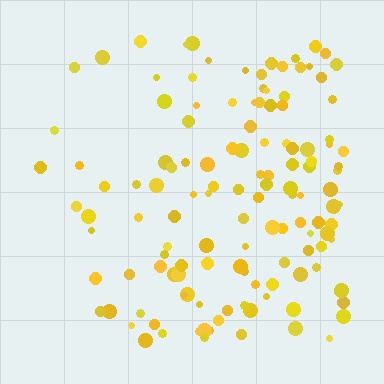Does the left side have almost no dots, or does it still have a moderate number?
Still a moderate number, just noticeably fewer than the right.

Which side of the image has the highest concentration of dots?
The right.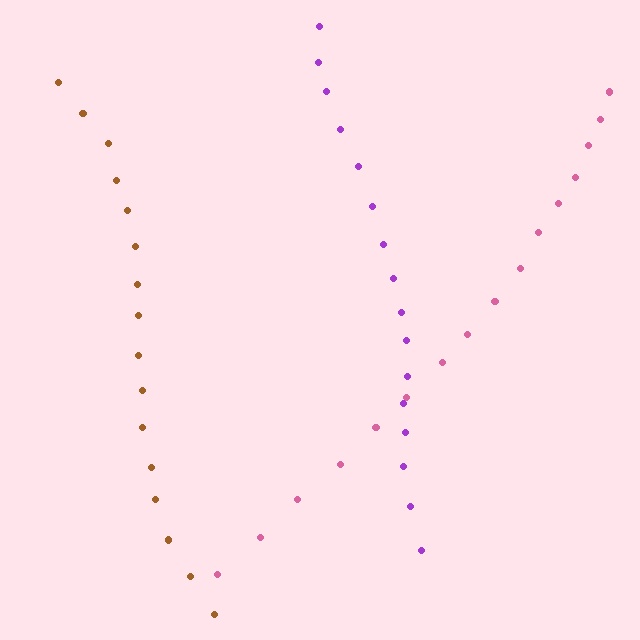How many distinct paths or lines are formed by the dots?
There are 3 distinct paths.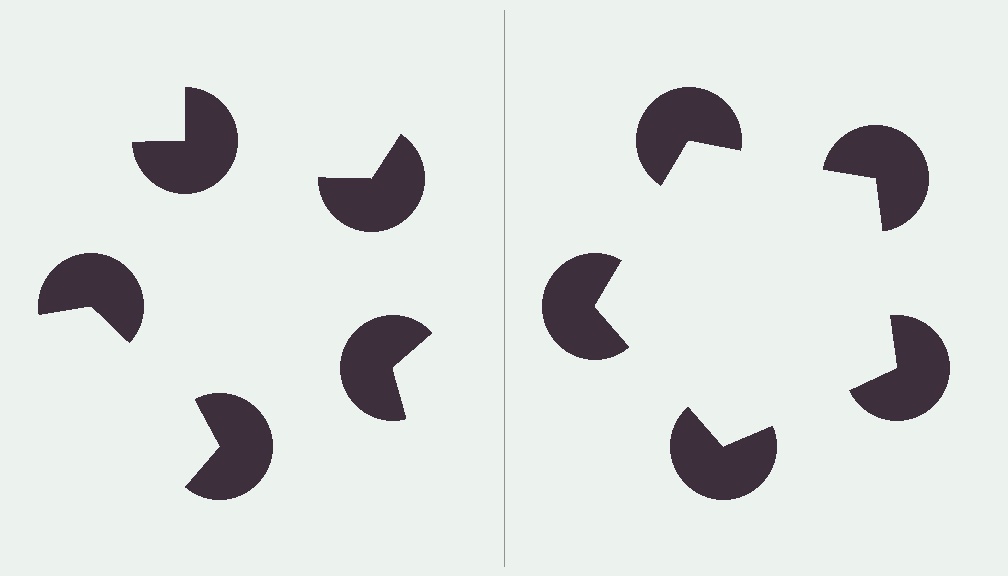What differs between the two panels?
The pac-man discs are positioned identically on both sides; only the wedge orientations differ. On the right they align to a pentagon; on the left they are misaligned.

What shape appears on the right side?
An illusory pentagon.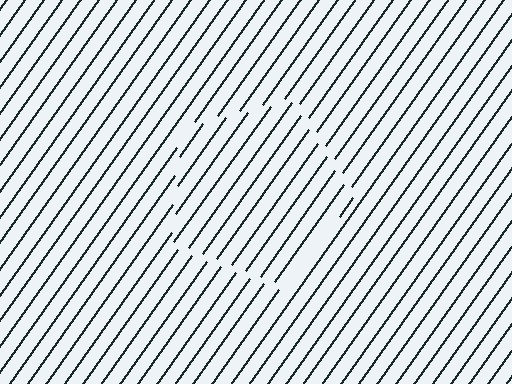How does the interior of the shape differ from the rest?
The interior of the shape contains the same grating, shifted by half a period — the contour is defined by the phase discontinuity where line-ends from the inner and outer gratings abut.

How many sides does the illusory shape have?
5 sides — the line-ends trace a pentagon.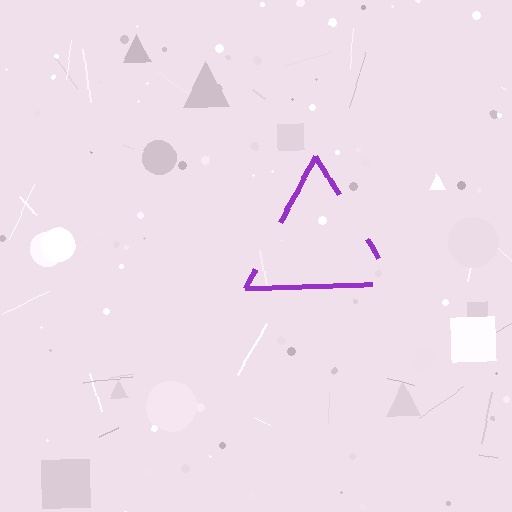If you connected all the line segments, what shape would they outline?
They would outline a triangle.